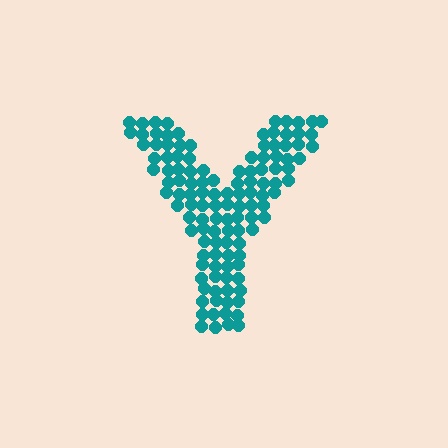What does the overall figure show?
The overall figure shows the letter Y.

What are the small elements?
The small elements are circles.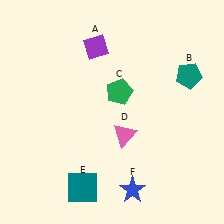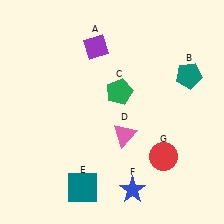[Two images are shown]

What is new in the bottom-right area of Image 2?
A red circle (G) was added in the bottom-right area of Image 2.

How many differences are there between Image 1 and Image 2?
There is 1 difference between the two images.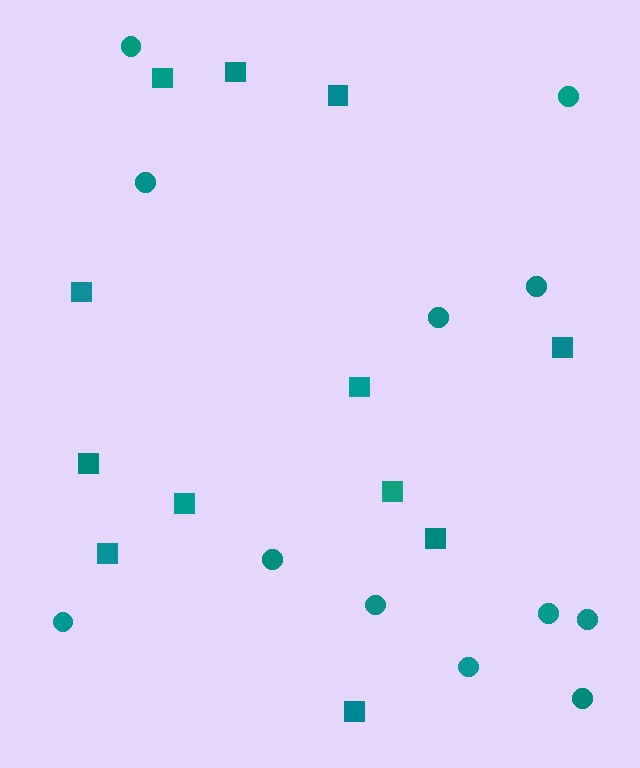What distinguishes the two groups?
There are 2 groups: one group of squares (12) and one group of circles (12).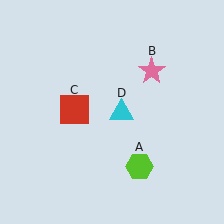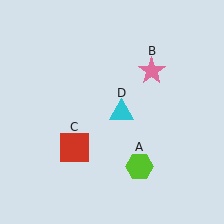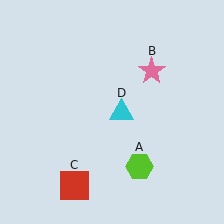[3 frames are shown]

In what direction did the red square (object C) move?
The red square (object C) moved down.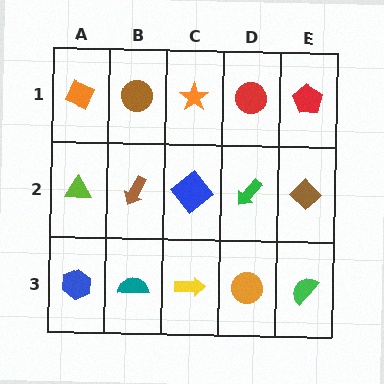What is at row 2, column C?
A blue diamond.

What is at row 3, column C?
A yellow arrow.